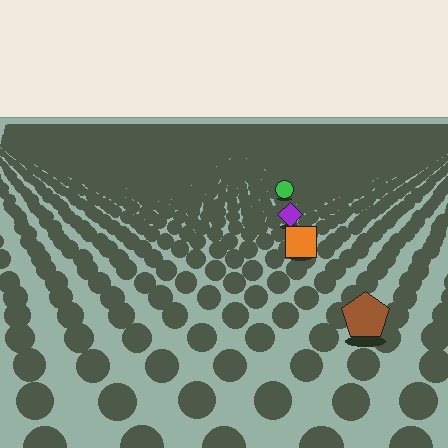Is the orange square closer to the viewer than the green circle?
Yes. The orange square is closer — you can tell from the texture gradient: the ground texture is coarser near it.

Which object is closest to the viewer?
The brown pentagon is closest. The texture marks near it are larger and more spread out.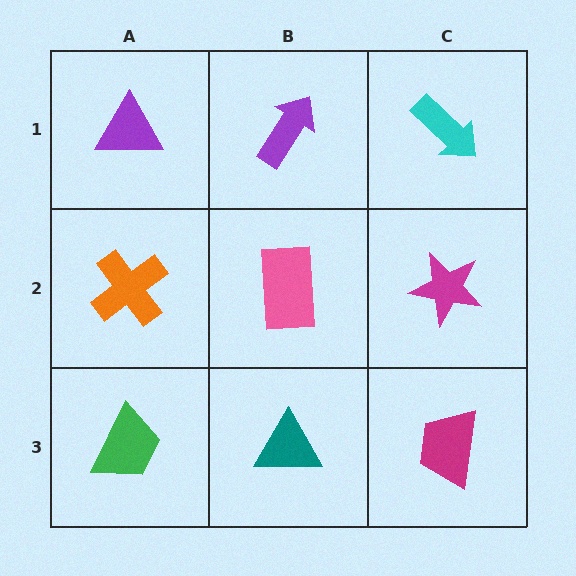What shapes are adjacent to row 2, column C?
A cyan arrow (row 1, column C), a magenta trapezoid (row 3, column C), a pink rectangle (row 2, column B).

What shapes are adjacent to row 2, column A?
A purple triangle (row 1, column A), a green trapezoid (row 3, column A), a pink rectangle (row 2, column B).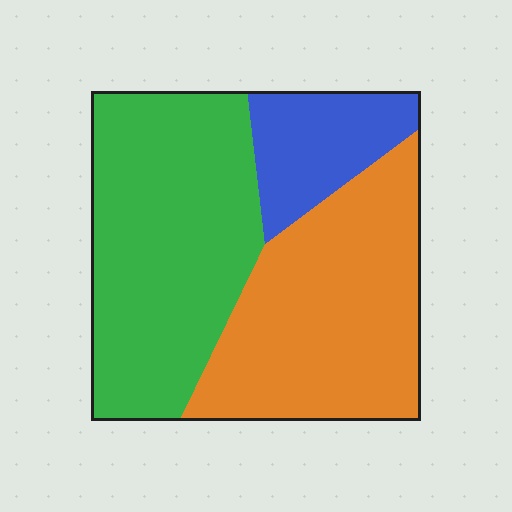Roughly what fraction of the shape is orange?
Orange takes up between a quarter and a half of the shape.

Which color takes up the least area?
Blue, at roughly 15%.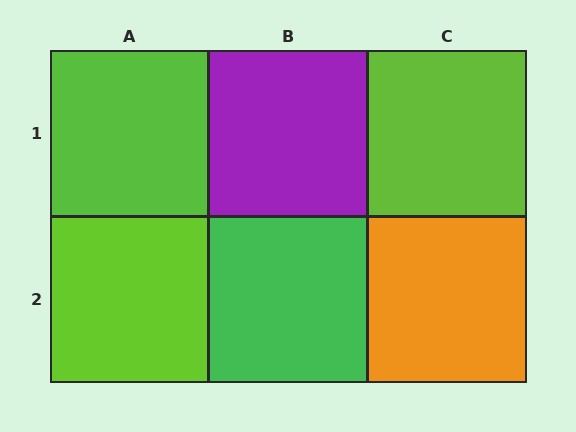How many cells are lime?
3 cells are lime.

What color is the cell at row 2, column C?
Orange.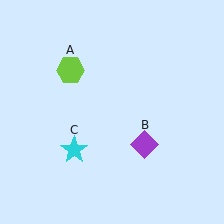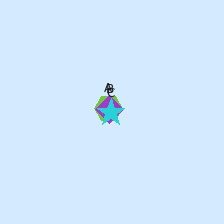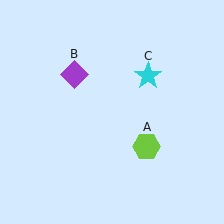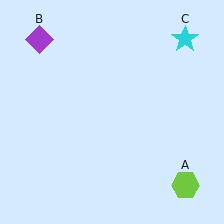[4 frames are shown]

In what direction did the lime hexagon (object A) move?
The lime hexagon (object A) moved down and to the right.